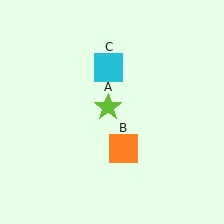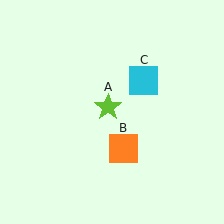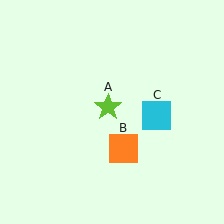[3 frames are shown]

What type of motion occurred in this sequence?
The cyan square (object C) rotated clockwise around the center of the scene.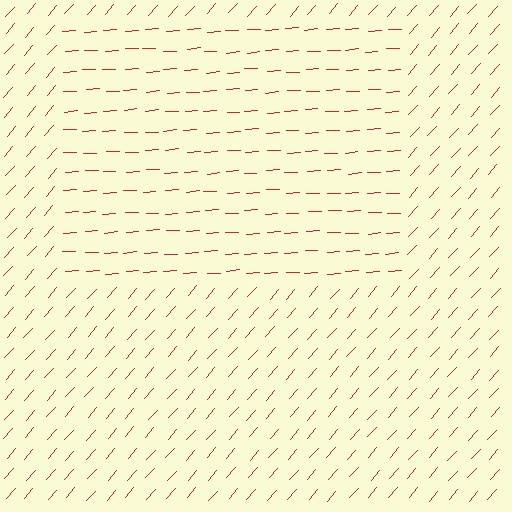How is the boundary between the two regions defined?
The boundary is defined purely by a change in line orientation (approximately 45 degrees difference). All lines are the same color and thickness.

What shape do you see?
I see a rectangle.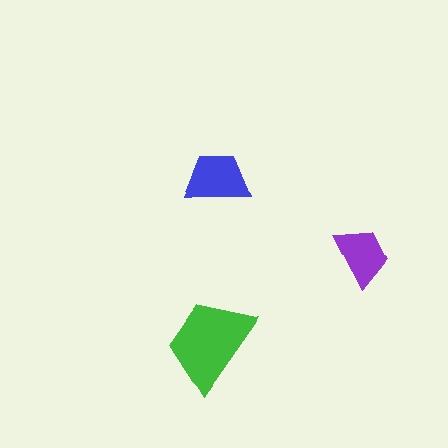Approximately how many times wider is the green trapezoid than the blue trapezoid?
About 1.5 times wider.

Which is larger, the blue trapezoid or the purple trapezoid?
The blue one.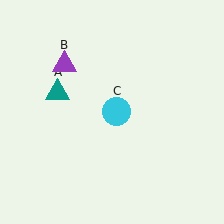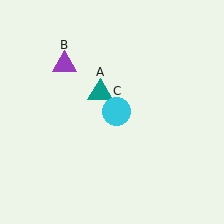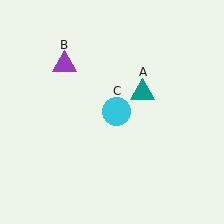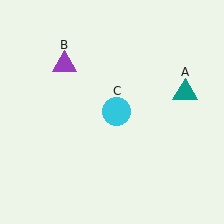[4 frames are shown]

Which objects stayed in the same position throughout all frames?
Purple triangle (object B) and cyan circle (object C) remained stationary.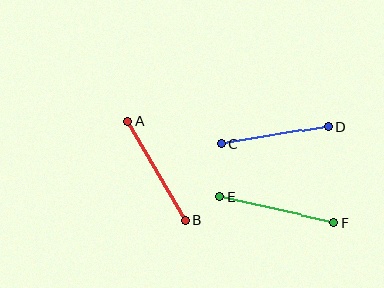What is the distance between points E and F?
The distance is approximately 117 pixels.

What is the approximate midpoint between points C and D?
The midpoint is at approximately (275, 135) pixels.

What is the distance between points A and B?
The distance is approximately 115 pixels.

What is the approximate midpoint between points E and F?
The midpoint is at approximately (276, 210) pixels.